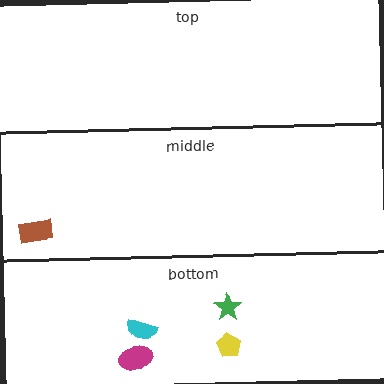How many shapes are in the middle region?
1.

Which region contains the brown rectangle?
The middle region.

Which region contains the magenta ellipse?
The bottom region.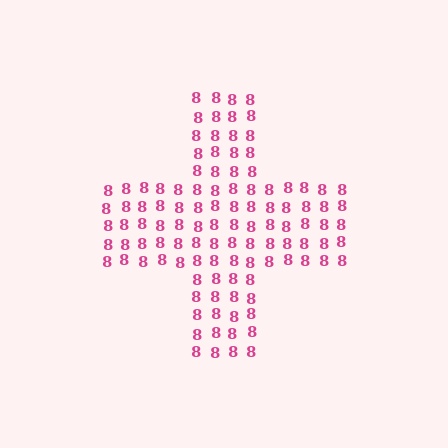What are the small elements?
The small elements are digit 8's.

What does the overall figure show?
The overall figure shows a cross.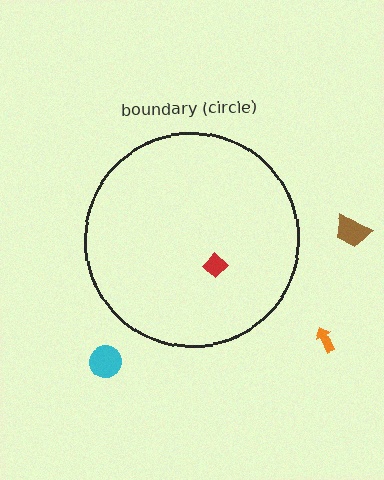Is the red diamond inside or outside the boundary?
Inside.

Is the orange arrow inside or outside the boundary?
Outside.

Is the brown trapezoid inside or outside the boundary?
Outside.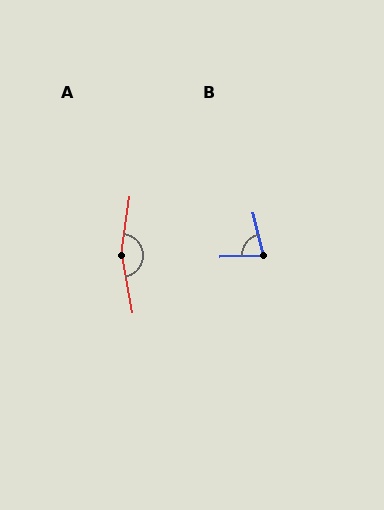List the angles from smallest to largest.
B (78°), A (161°).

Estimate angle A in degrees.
Approximately 161 degrees.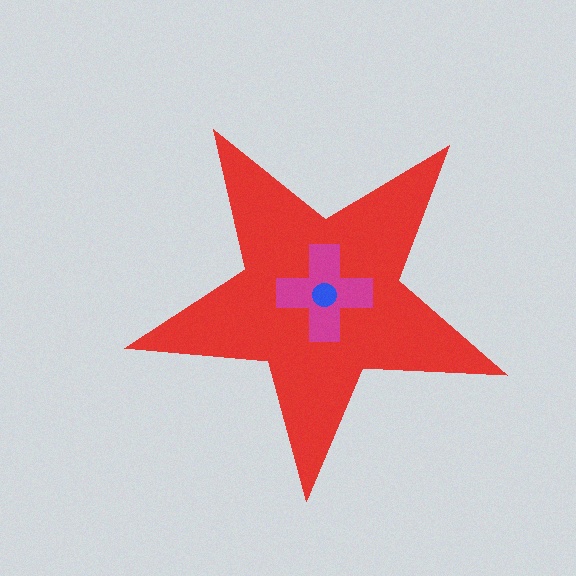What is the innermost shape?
The blue circle.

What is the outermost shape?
The red star.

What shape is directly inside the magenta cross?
The blue circle.